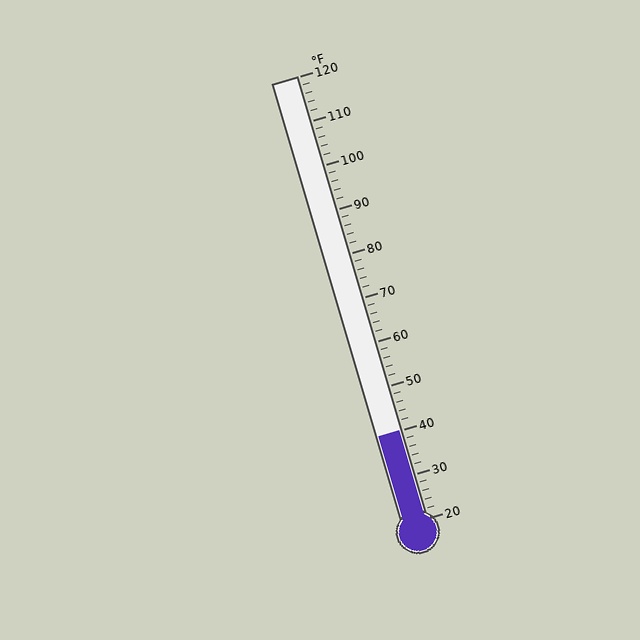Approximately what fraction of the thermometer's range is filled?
The thermometer is filled to approximately 20% of its range.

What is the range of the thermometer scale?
The thermometer scale ranges from 20°F to 120°F.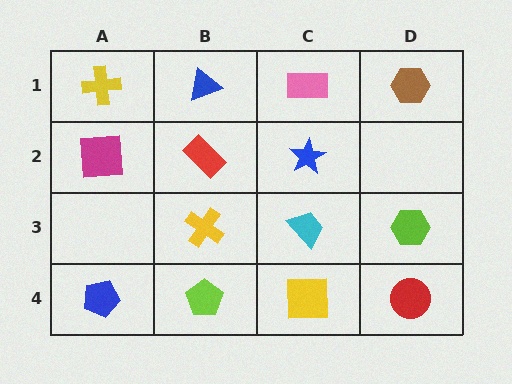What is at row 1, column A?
A yellow cross.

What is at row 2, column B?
A red rectangle.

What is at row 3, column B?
A yellow cross.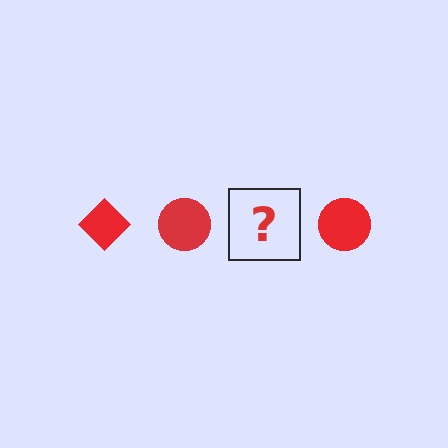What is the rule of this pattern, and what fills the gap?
The rule is that the pattern cycles through diamond, circle shapes in red. The gap should be filled with a red diamond.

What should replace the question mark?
The question mark should be replaced with a red diamond.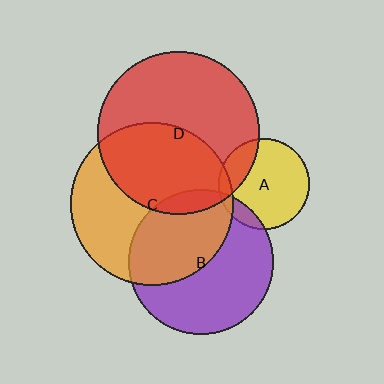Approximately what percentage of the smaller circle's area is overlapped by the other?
Approximately 20%.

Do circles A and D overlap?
Yes.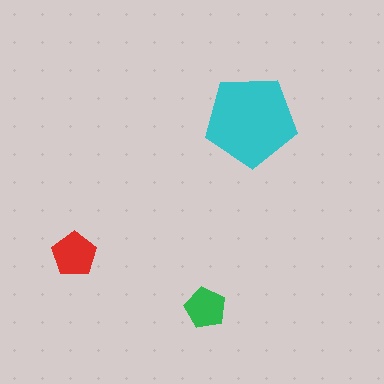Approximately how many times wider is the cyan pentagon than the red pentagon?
About 2 times wider.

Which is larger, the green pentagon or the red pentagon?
The red one.